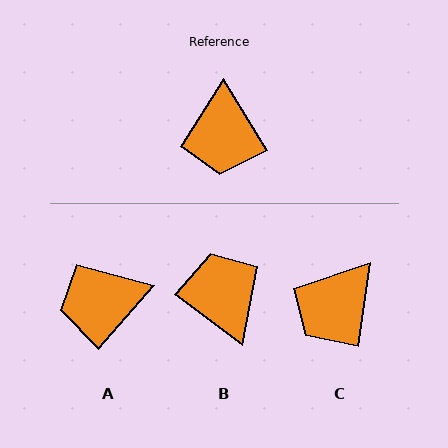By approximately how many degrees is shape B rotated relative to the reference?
Approximately 158 degrees clockwise.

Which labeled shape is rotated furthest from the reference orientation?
B, about 158 degrees away.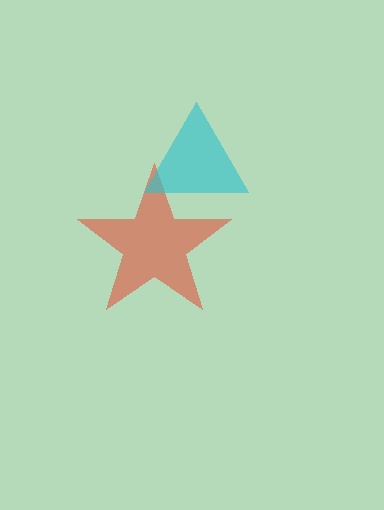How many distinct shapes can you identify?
There are 2 distinct shapes: a red star, a cyan triangle.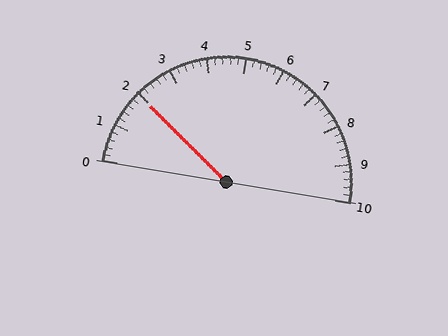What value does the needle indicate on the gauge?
The needle indicates approximately 2.0.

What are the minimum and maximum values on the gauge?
The gauge ranges from 0 to 10.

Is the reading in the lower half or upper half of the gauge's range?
The reading is in the lower half of the range (0 to 10).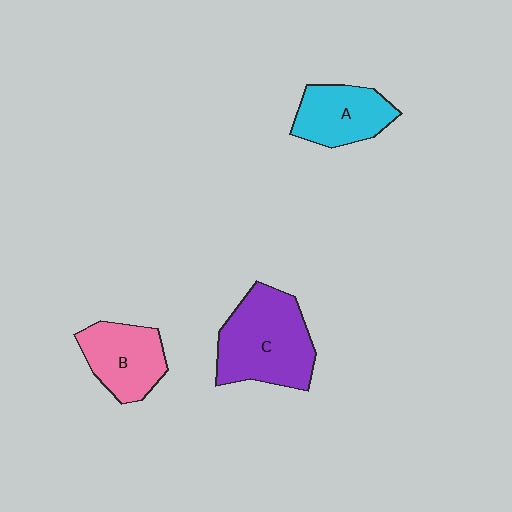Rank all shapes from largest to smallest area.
From largest to smallest: C (purple), B (pink), A (cyan).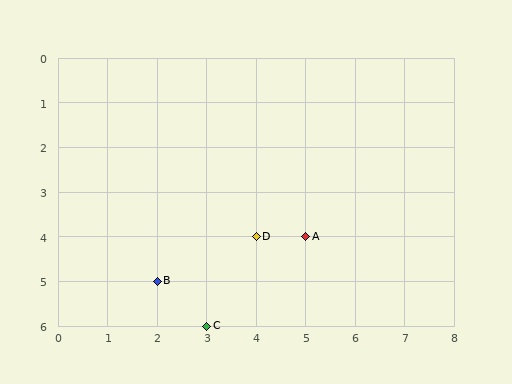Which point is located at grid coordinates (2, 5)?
Point B is at (2, 5).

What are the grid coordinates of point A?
Point A is at grid coordinates (5, 4).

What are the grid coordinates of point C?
Point C is at grid coordinates (3, 6).